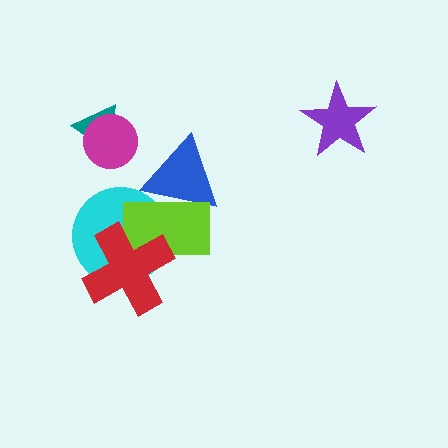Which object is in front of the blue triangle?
The lime rectangle is in front of the blue triangle.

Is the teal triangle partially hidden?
Yes, it is partially covered by another shape.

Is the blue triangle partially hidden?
Yes, it is partially covered by another shape.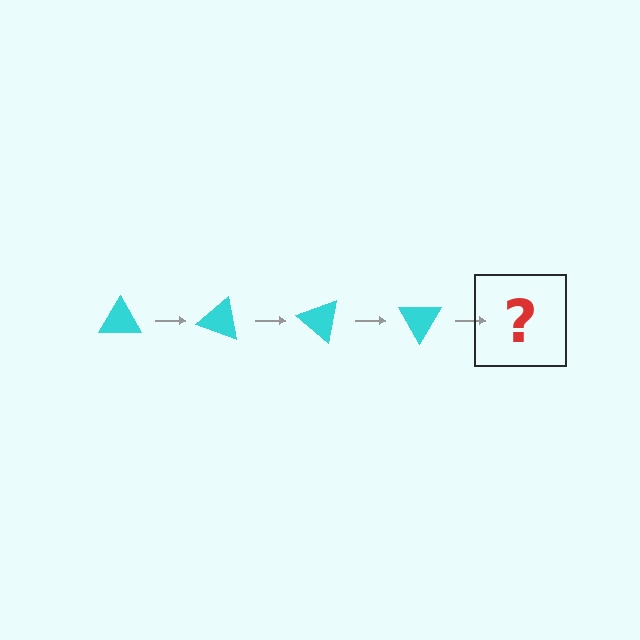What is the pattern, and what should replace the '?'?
The pattern is that the triangle rotates 20 degrees each step. The '?' should be a cyan triangle rotated 80 degrees.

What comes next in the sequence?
The next element should be a cyan triangle rotated 80 degrees.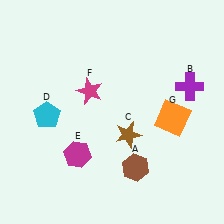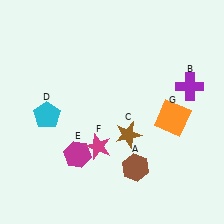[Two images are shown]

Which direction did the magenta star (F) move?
The magenta star (F) moved down.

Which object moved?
The magenta star (F) moved down.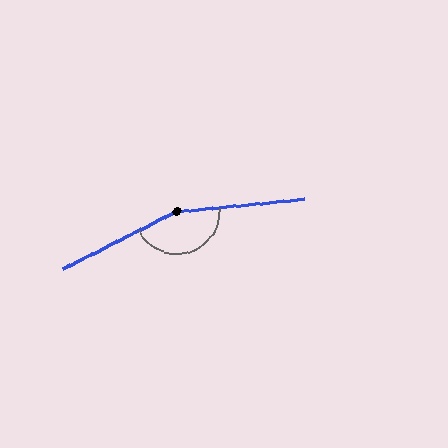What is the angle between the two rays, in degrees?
Approximately 158 degrees.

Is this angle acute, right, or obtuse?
It is obtuse.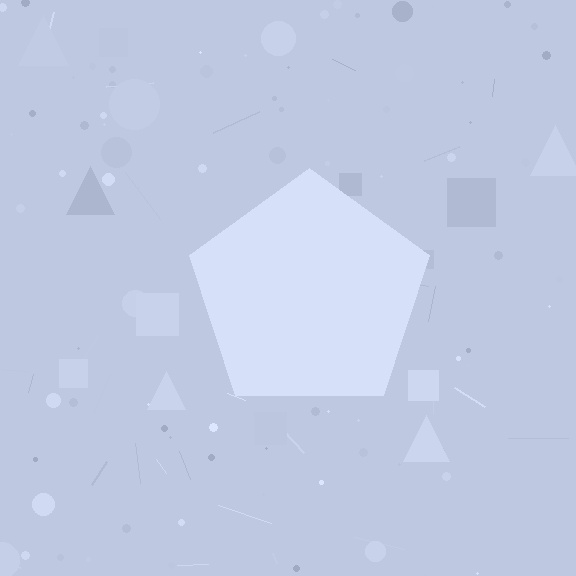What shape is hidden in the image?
A pentagon is hidden in the image.